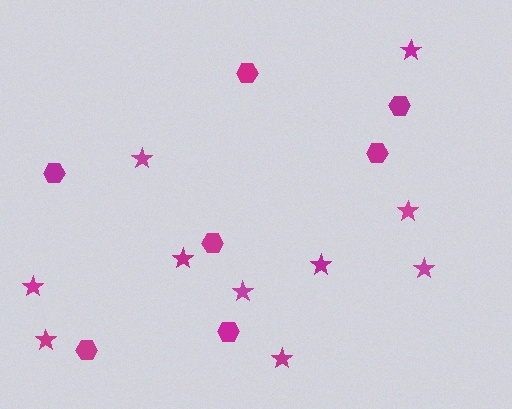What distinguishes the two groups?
There are 2 groups: one group of hexagons (7) and one group of stars (10).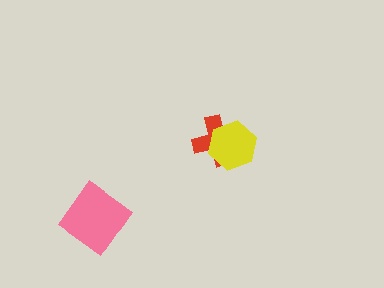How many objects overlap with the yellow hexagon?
1 object overlaps with the yellow hexagon.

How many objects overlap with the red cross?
1 object overlaps with the red cross.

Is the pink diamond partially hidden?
No, no other shape covers it.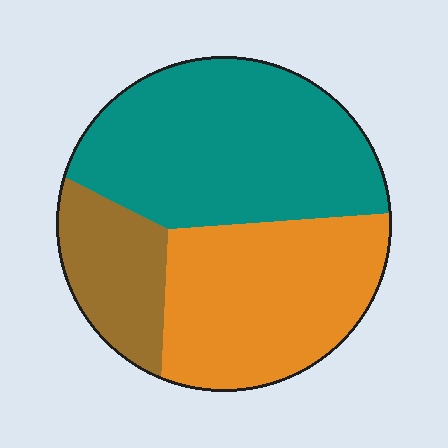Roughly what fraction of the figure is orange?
Orange takes up between a quarter and a half of the figure.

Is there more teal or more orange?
Teal.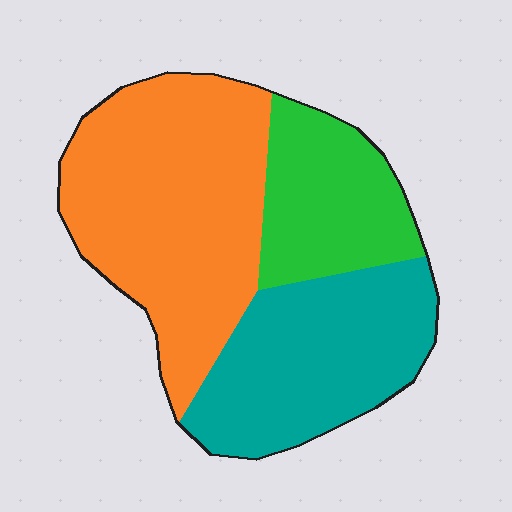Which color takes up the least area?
Green, at roughly 20%.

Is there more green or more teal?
Teal.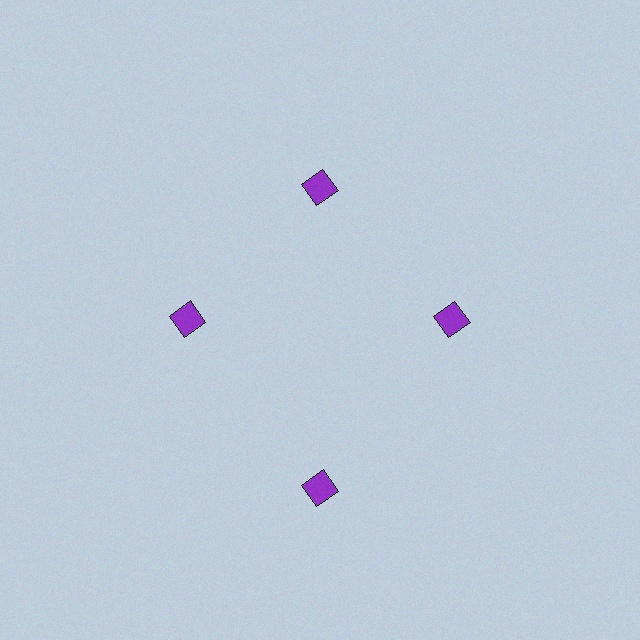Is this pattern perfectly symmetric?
No. The 4 purple squares are arranged in a ring, but one element near the 6 o'clock position is pushed outward from the center, breaking the 4-fold rotational symmetry.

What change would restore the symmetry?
The symmetry would be restored by moving it inward, back onto the ring so that all 4 squares sit at equal angles and equal distance from the center.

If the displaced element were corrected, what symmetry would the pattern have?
It would have 4-fold rotational symmetry — the pattern would map onto itself every 90 degrees.